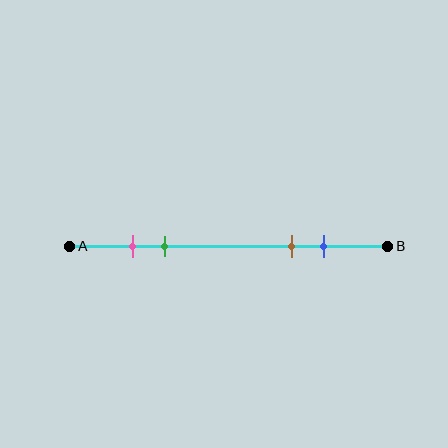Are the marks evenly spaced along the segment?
No, the marks are not evenly spaced.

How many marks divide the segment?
There are 4 marks dividing the segment.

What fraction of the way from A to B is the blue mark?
The blue mark is approximately 80% (0.8) of the way from A to B.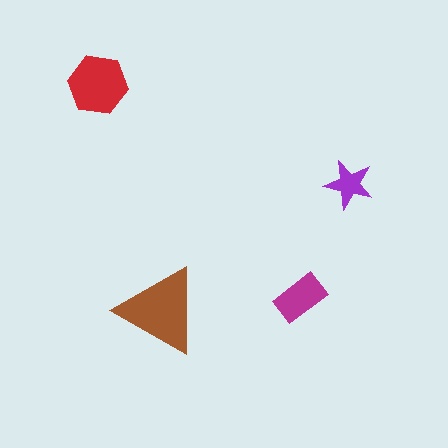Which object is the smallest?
The purple star.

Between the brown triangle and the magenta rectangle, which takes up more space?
The brown triangle.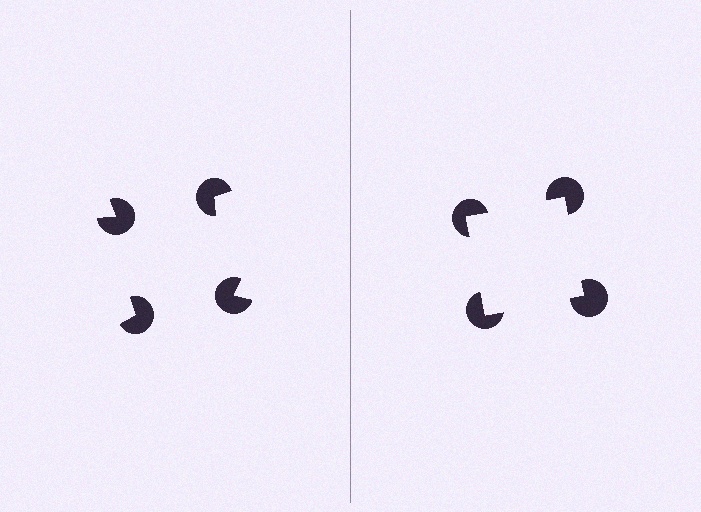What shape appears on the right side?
An illusory square.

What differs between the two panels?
The pac-man discs are positioned identically on both sides; only the wedge orientations differ. On the right they align to a square; on the left they are misaligned.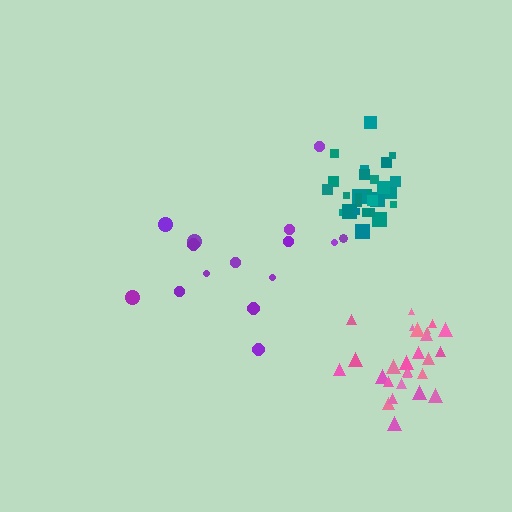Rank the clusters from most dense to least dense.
teal, pink, purple.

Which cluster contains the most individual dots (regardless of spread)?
Teal (27).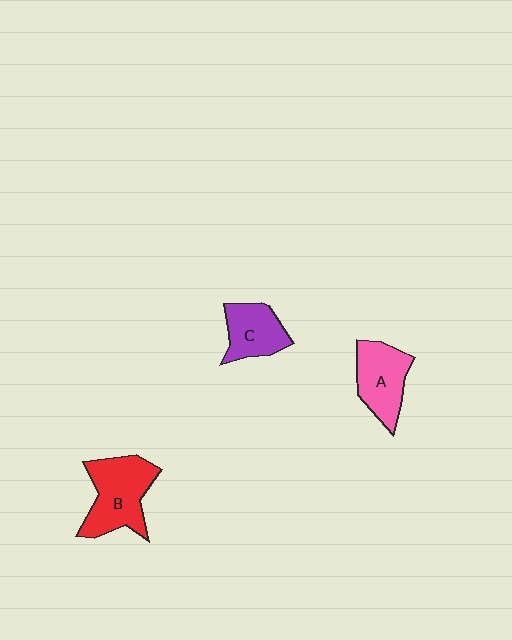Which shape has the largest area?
Shape B (red).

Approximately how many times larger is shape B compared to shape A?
Approximately 1.3 times.